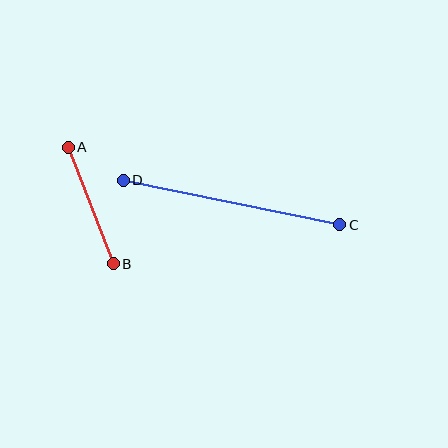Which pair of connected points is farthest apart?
Points C and D are farthest apart.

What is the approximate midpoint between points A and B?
The midpoint is at approximately (91, 205) pixels.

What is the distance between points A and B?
The distance is approximately 125 pixels.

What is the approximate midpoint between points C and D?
The midpoint is at approximately (231, 203) pixels.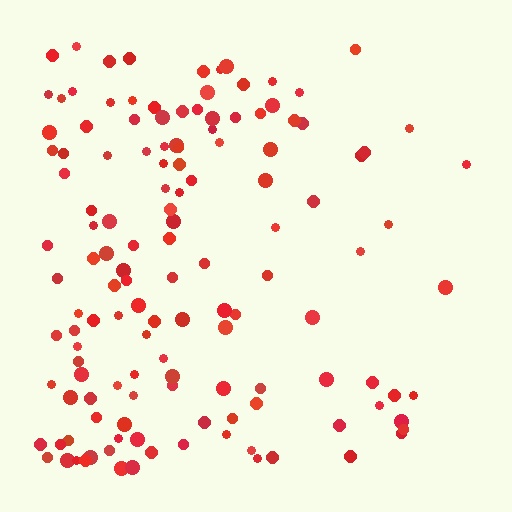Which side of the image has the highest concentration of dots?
The left.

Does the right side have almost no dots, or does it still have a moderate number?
Still a moderate number, just noticeably fewer than the left.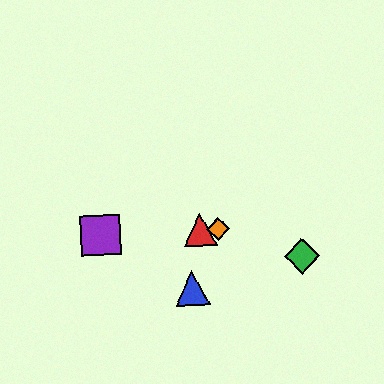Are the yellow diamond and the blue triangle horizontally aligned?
No, the yellow diamond is at y≈235 and the blue triangle is at y≈288.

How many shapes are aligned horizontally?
4 shapes (the red triangle, the yellow diamond, the purple square, the orange diamond) are aligned horizontally.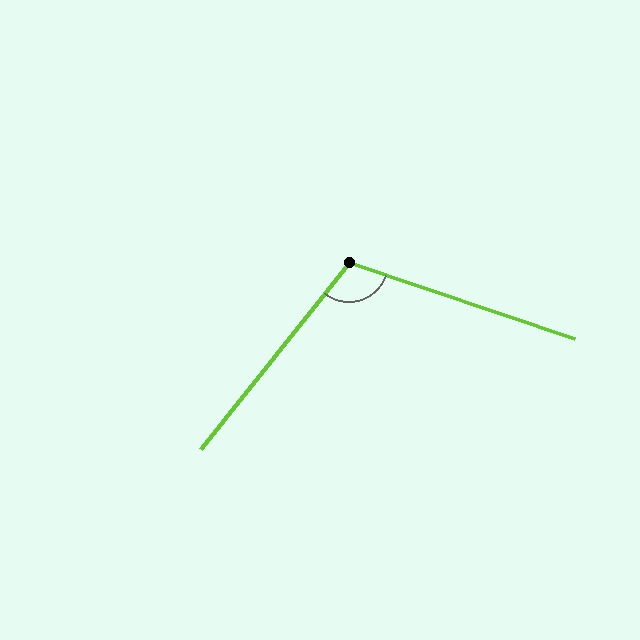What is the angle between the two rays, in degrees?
Approximately 110 degrees.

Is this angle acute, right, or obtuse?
It is obtuse.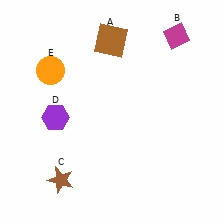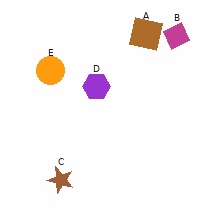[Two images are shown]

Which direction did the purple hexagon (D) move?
The purple hexagon (D) moved right.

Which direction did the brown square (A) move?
The brown square (A) moved right.